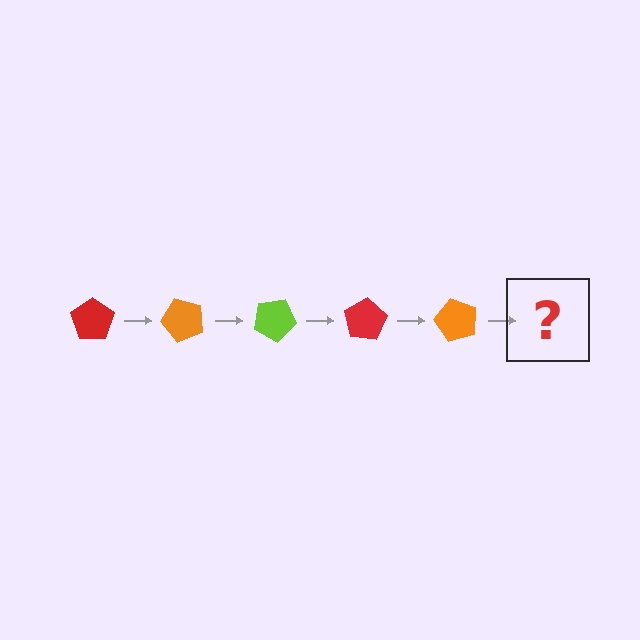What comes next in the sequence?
The next element should be a lime pentagon, rotated 250 degrees from the start.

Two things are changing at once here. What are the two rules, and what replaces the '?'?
The two rules are that it rotates 50 degrees each step and the color cycles through red, orange, and lime. The '?' should be a lime pentagon, rotated 250 degrees from the start.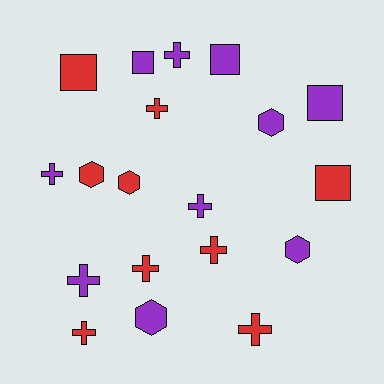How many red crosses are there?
There are 5 red crosses.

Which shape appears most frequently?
Cross, with 9 objects.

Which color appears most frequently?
Purple, with 10 objects.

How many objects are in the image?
There are 19 objects.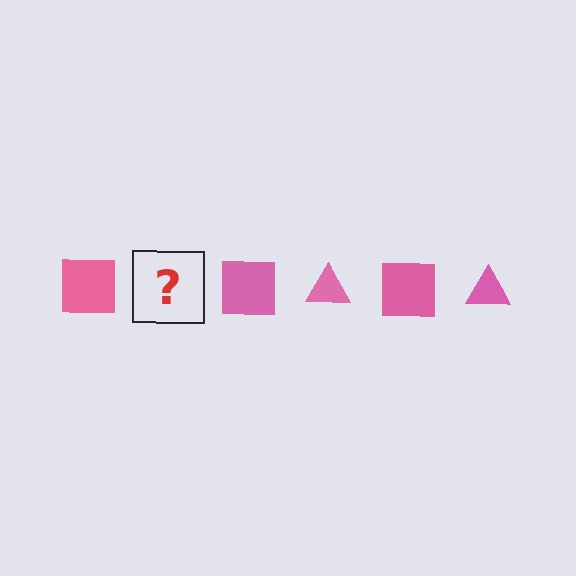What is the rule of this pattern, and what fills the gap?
The rule is that the pattern cycles through square, triangle shapes in pink. The gap should be filled with a pink triangle.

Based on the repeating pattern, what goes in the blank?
The blank should be a pink triangle.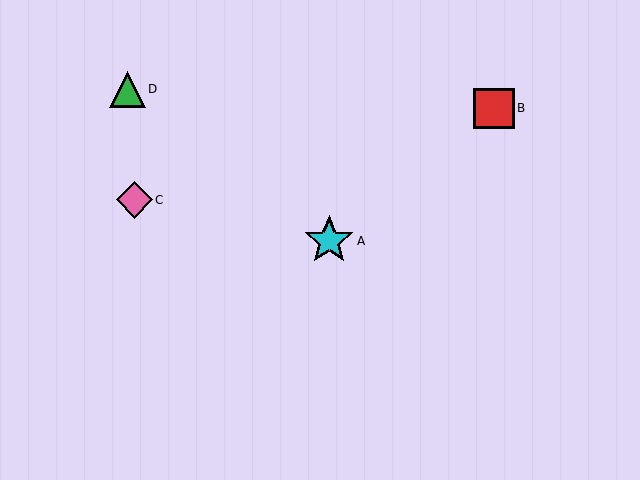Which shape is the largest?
The cyan star (labeled A) is the largest.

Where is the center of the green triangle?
The center of the green triangle is at (128, 89).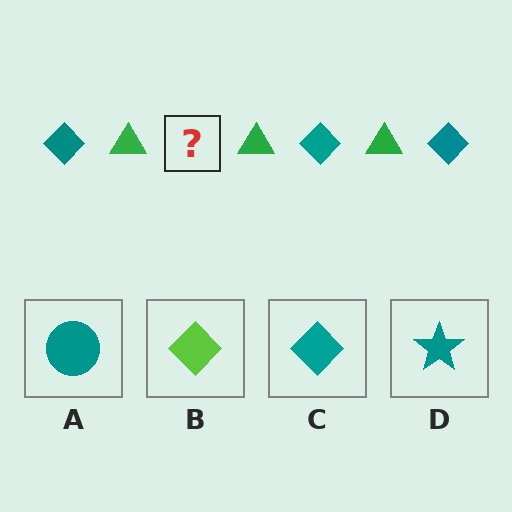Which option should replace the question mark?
Option C.